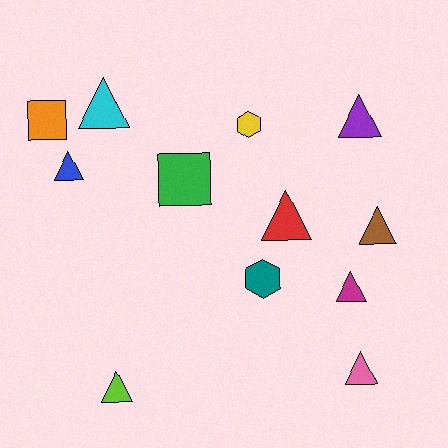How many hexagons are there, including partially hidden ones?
There are 2 hexagons.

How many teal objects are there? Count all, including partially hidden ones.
There is 1 teal object.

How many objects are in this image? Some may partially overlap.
There are 12 objects.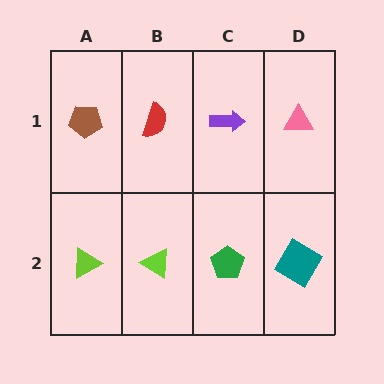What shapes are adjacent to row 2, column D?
A pink triangle (row 1, column D), a green pentagon (row 2, column C).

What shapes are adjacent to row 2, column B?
A red semicircle (row 1, column B), a lime triangle (row 2, column A), a green pentagon (row 2, column C).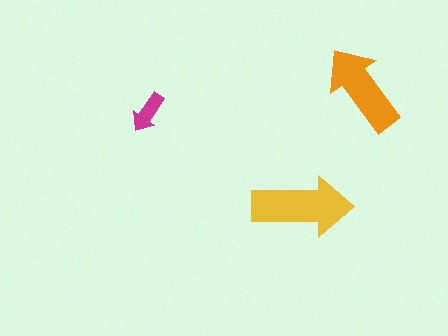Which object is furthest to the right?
The orange arrow is rightmost.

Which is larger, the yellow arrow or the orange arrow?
The yellow one.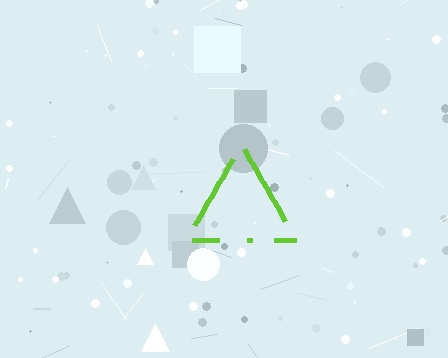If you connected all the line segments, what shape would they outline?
They would outline a triangle.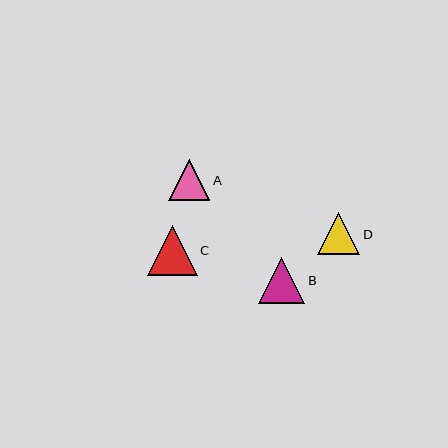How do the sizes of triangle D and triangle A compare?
Triangle D and triangle A are approximately the same size.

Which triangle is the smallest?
Triangle A is the smallest with a size of approximately 41 pixels.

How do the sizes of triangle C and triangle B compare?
Triangle C and triangle B are approximately the same size.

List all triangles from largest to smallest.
From largest to smallest: C, B, D, A.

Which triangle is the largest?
Triangle C is the largest with a size of approximately 50 pixels.